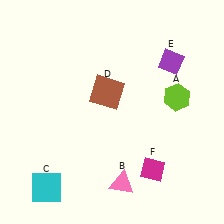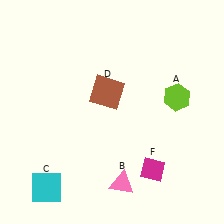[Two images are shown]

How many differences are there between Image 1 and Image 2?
There is 1 difference between the two images.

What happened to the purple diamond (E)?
The purple diamond (E) was removed in Image 2. It was in the top-right area of Image 1.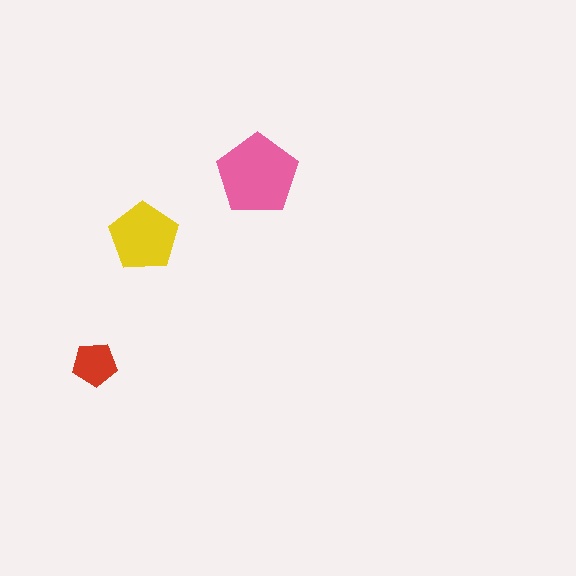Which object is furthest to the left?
The red pentagon is leftmost.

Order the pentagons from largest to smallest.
the pink one, the yellow one, the red one.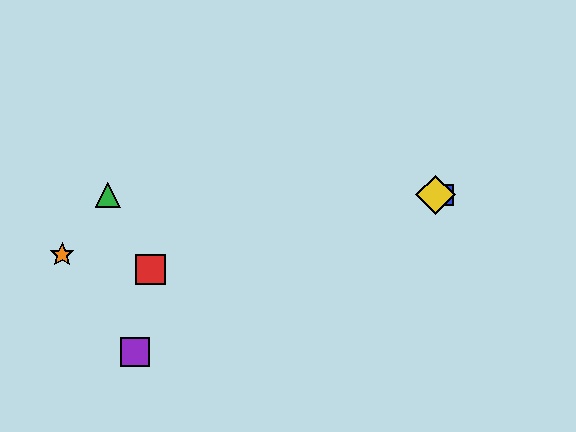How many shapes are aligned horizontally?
3 shapes (the blue square, the green triangle, the yellow diamond) are aligned horizontally.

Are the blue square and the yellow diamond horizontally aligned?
Yes, both are at y≈195.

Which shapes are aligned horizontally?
The blue square, the green triangle, the yellow diamond are aligned horizontally.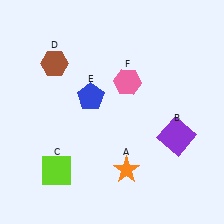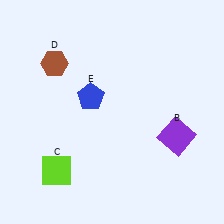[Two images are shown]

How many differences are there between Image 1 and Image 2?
There are 2 differences between the two images.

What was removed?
The orange star (A), the pink hexagon (F) were removed in Image 2.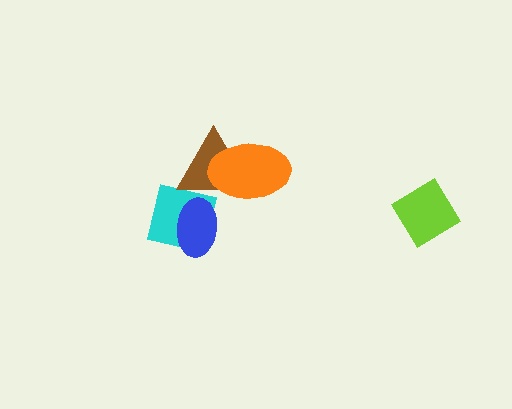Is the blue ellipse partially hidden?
Yes, it is partially covered by another shape.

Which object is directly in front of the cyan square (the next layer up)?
The blue ellipse is directly in front of the cyan square.